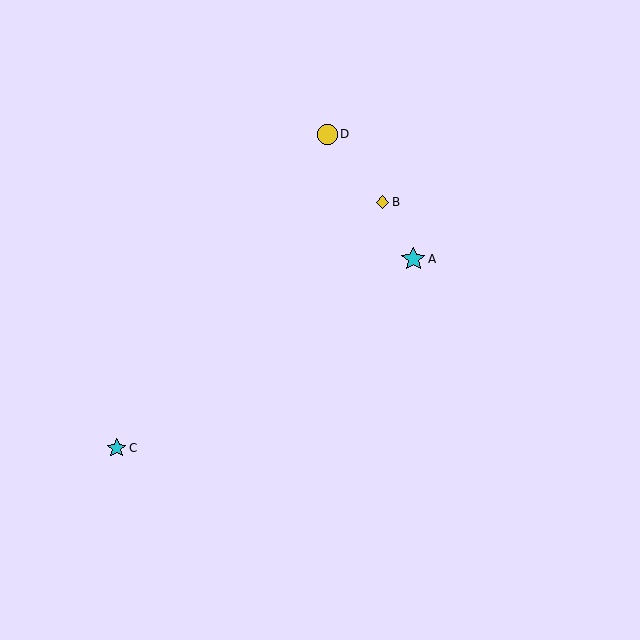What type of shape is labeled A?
Shape A is a cyan star.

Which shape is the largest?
The cyan star (labeled A) is the largest.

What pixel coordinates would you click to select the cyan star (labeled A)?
Click at (413, 259) to select the cyan star A.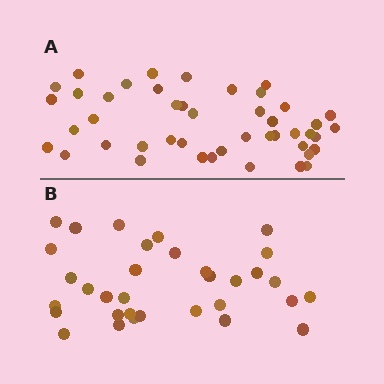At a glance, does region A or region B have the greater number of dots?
Region A (the top region) has more dots.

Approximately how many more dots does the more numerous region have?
Region A has roughly 12 or so more dots than region B.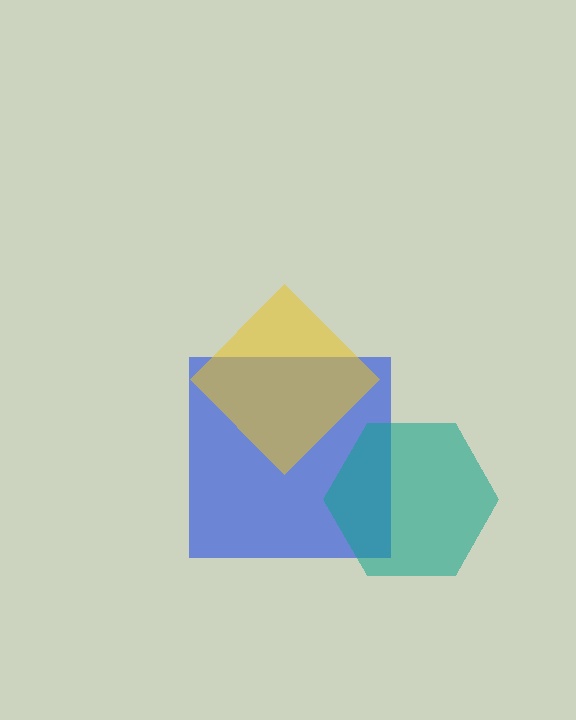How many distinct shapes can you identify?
There are 3 distinct shapes: a blue square, a yellow diamond, a teal hexagon.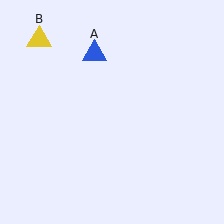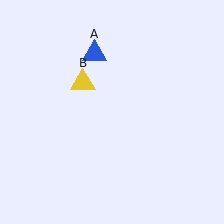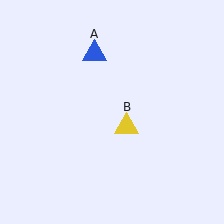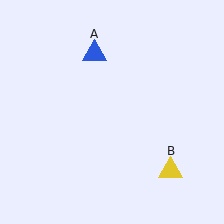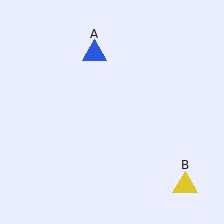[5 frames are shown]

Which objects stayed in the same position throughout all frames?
Blue triangle (object A) remained stationary.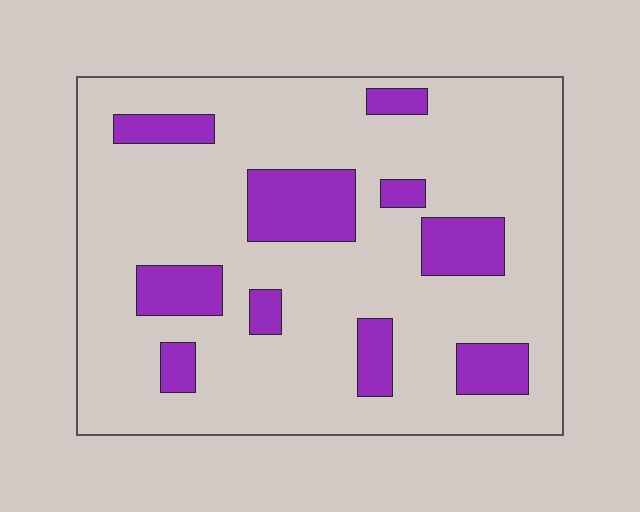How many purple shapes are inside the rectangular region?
10.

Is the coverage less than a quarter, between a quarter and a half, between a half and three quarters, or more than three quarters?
Less than a quarter.